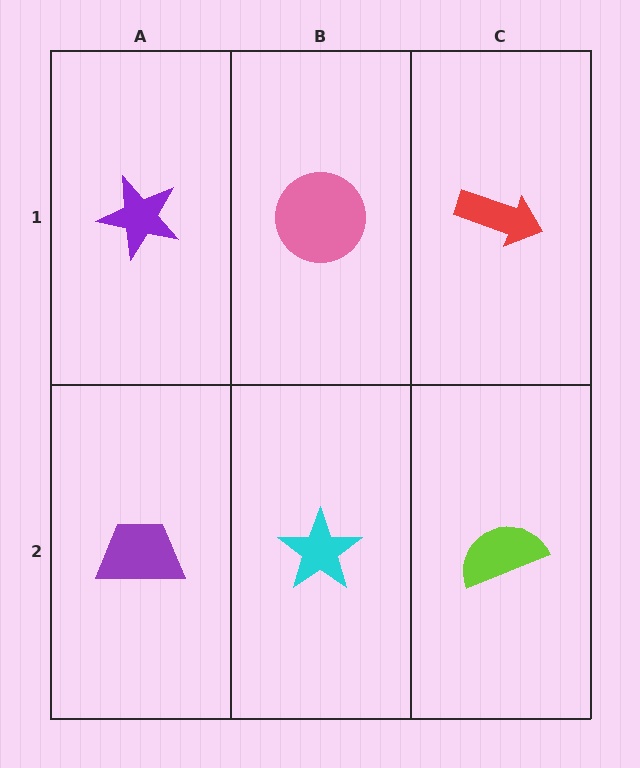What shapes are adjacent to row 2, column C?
A red arrow (row 1, column C), a cyan star (row 2, column B).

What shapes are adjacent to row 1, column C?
A lime semicircle (row 2, column C), a pink circle (row 1, column B).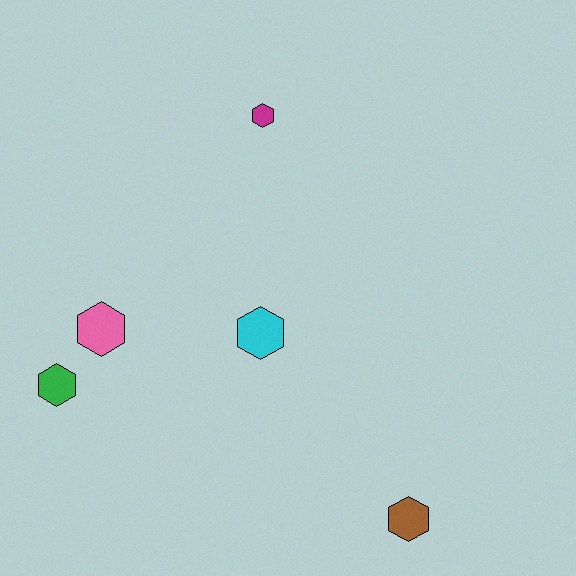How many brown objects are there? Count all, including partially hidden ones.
There is 1 brown object.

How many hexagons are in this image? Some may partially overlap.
There are 5 hexagons.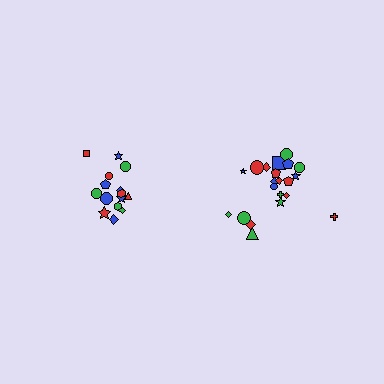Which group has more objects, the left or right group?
The right group.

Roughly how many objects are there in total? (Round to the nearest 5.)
Roughly 35 objects in total.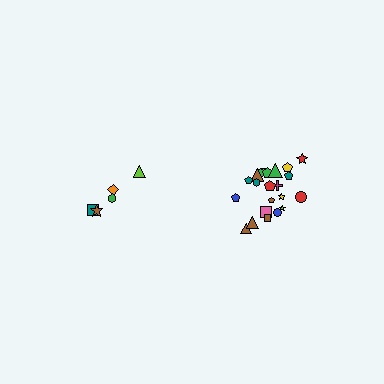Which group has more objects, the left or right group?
The right group.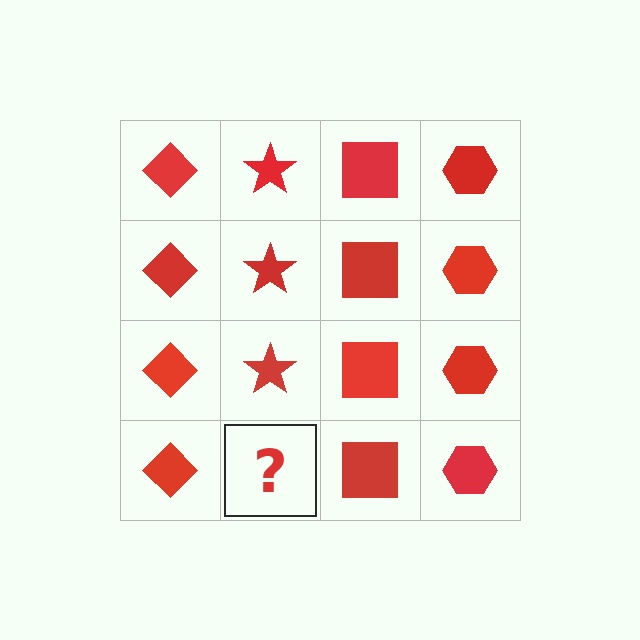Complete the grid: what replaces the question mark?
The question mark should be replaced with a red star.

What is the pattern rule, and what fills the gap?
The rule is that each column has a consistent shape. The gap should be filled with a red star.